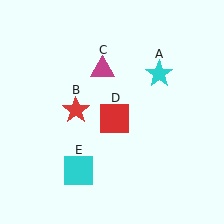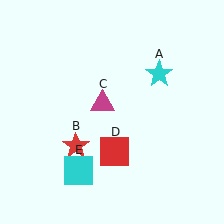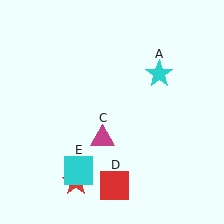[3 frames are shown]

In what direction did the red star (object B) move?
The red star (object B) moved down.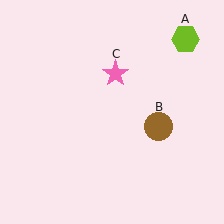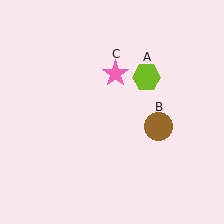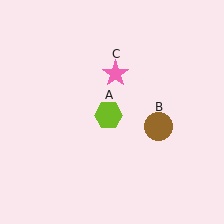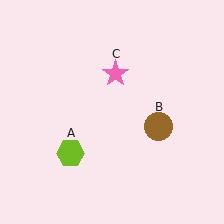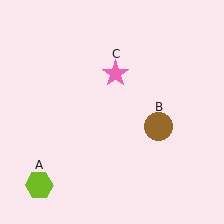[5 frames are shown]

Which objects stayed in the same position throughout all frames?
Brown circle (object B) and pink star (object C) remained stationary.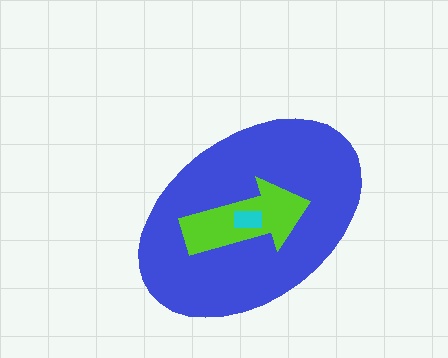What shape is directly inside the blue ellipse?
The lime arrow.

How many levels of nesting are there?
3.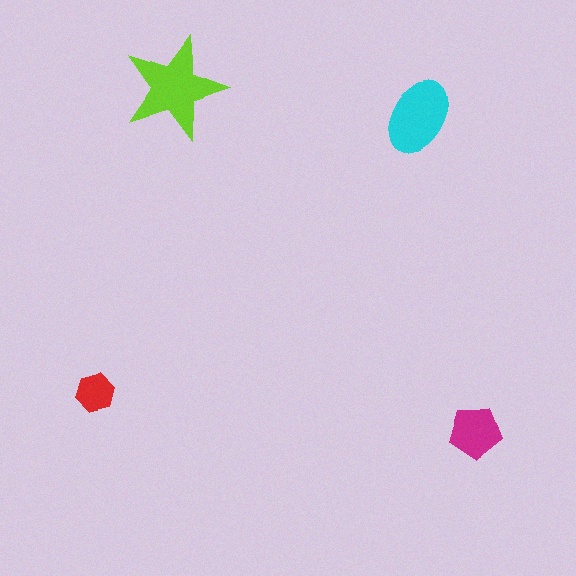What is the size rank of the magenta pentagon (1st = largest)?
3rd.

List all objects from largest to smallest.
The lime star, the cyan ellipse, the magenta pentagon, the red hexagon.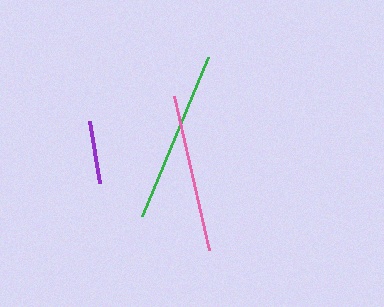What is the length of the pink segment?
The pink segment is approximately 158 pixels long.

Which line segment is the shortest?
The purple line is the shortest at approximately 63 pixels.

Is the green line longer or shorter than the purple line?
The green line is longer than the purple line.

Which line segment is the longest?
The green line is the longest at approximately 172 pixels.